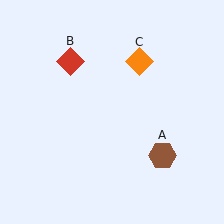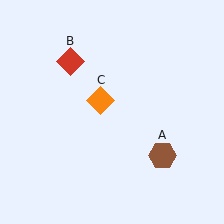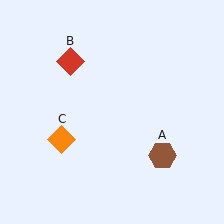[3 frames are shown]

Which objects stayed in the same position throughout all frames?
Brown hexagon (object A) and red diamond (object B) remained stationary.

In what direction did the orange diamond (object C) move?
The orange diamond (object C) moved down and to the left.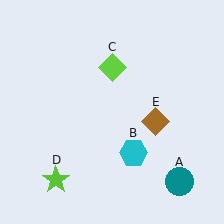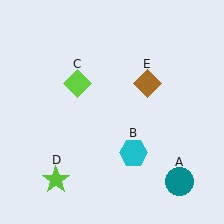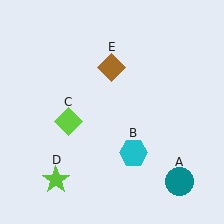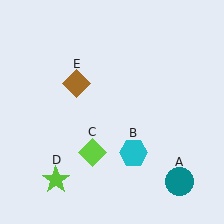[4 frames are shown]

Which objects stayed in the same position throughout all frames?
Teal circle (object A) and cyan hexagon (object B) and lime star (object D) remained stationary.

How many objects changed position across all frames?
2 objects changed position: lime diamond (object C), brown diamond (object E).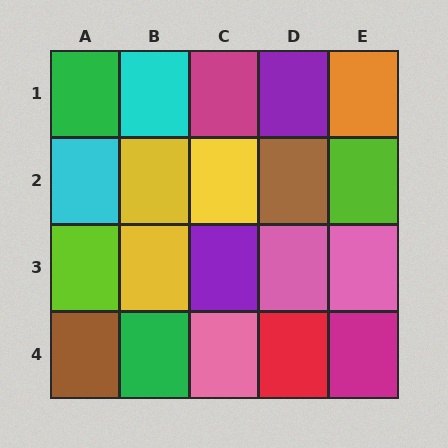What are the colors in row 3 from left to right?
Lime, yellow, purple, pink, pink.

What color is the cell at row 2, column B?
Yellow.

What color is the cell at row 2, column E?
Lime.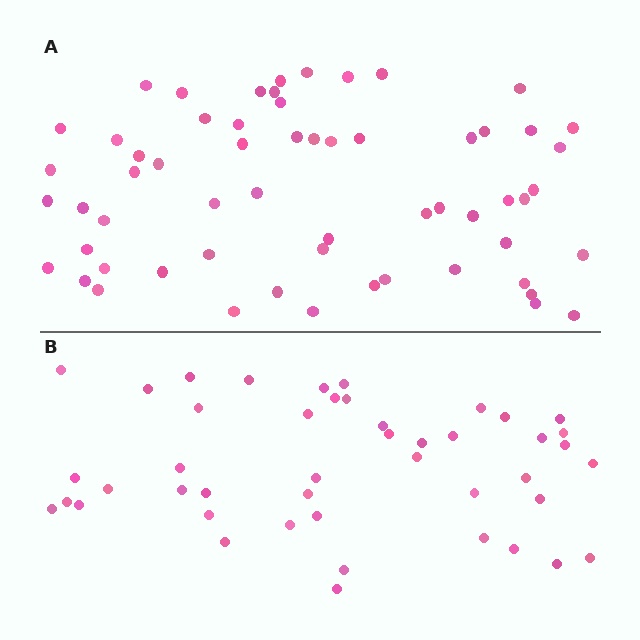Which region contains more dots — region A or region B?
Region A (the top region) has more dots.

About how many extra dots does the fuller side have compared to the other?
Region A has approximately 15 more dots than region B.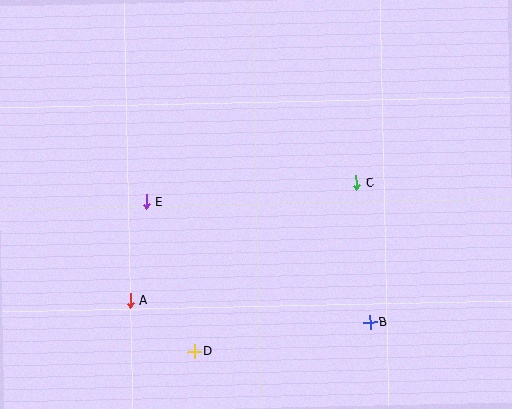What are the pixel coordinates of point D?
Point D is at (194, 352).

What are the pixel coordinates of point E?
Point E is at (146, 202).